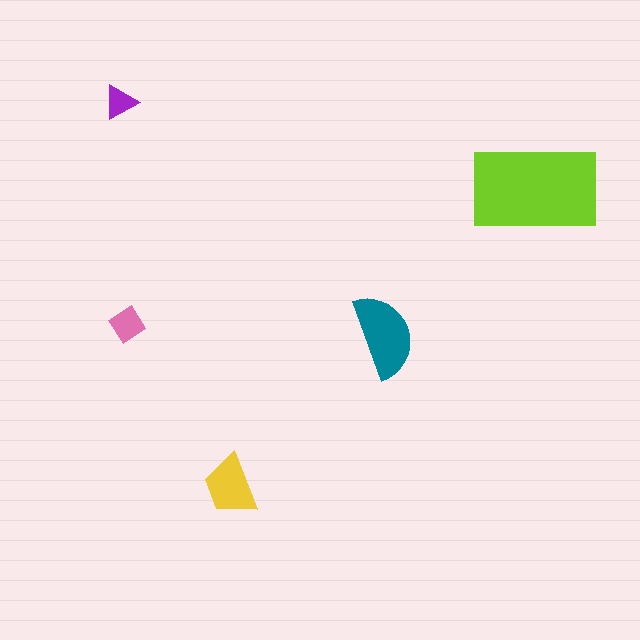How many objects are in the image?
There are 5 objects in the image.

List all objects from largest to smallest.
The lime rectangle, the teal semicircle, the yellow trapezoid, the pink diamond, the purple triangle.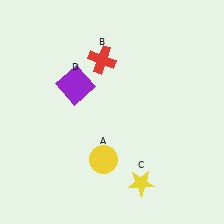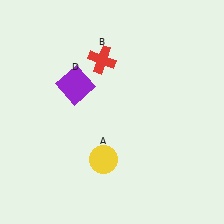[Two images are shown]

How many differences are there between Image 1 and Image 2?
There is 1 difference between the two images.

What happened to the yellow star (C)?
The yellow star (C) was removed in Image 2. It was in the bottom-right area of Image 1.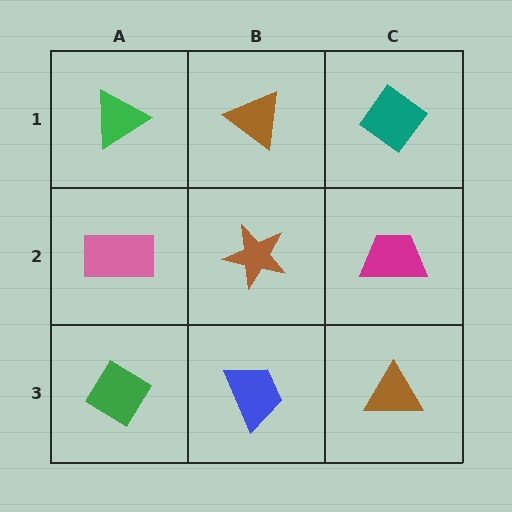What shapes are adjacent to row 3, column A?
A pink rectangle (row 2, column A), a blue trapezoid (row 3, column B).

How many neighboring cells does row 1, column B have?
3.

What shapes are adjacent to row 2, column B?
A brown triangle (row 1, column B), a blue trapezoid (row 3, column B), a pink rectangle (row 2, column A), a magenta trapezoid (row 2, column C).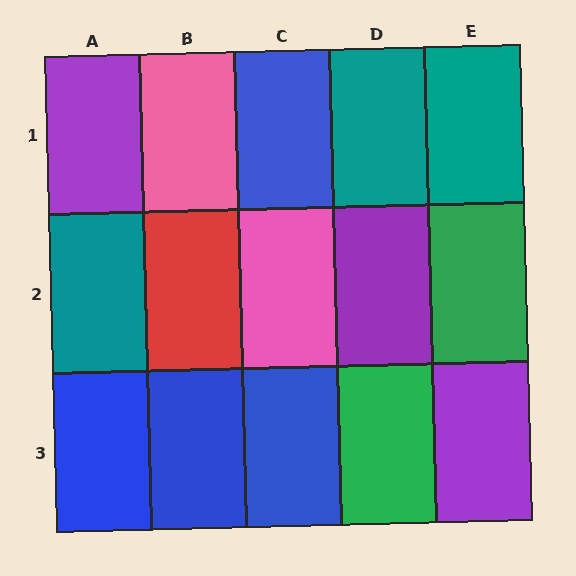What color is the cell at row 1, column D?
Teal.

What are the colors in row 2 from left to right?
Teal, red, pink, purple, green.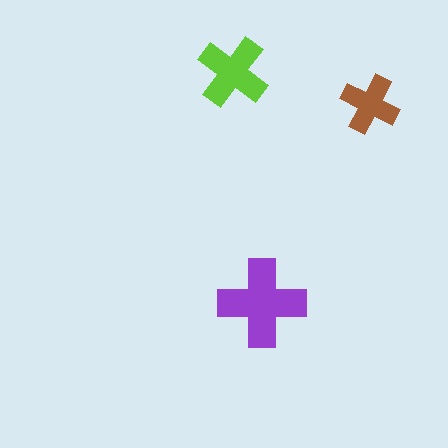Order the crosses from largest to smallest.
the purple one, the lime one, the brown one.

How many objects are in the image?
There are 3 objects in the image.